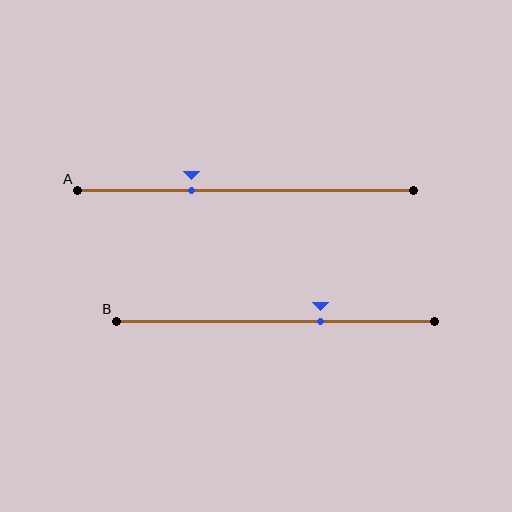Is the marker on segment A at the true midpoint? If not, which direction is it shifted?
No, the marker on segment A is shifted to the left by about 16% of the segment length.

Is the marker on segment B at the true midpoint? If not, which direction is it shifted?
No, the marker on segment B is shifted to the right by about 14% of the segment length.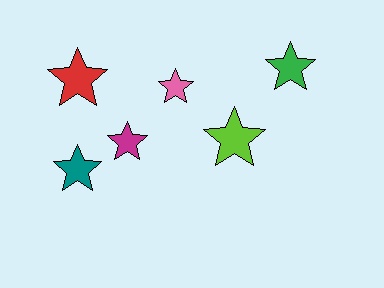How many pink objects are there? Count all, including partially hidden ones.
There is 1 pink object.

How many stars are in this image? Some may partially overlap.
There are 6 stars.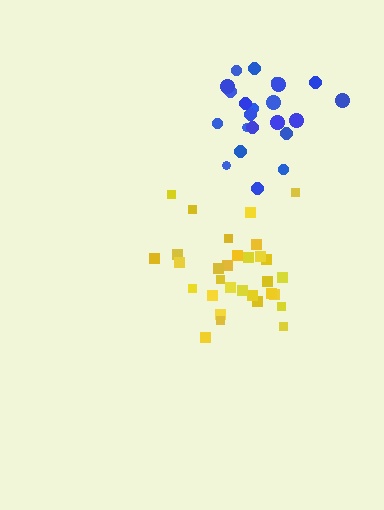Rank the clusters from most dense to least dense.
yellow, blue.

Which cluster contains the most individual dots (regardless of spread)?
Yellow (31).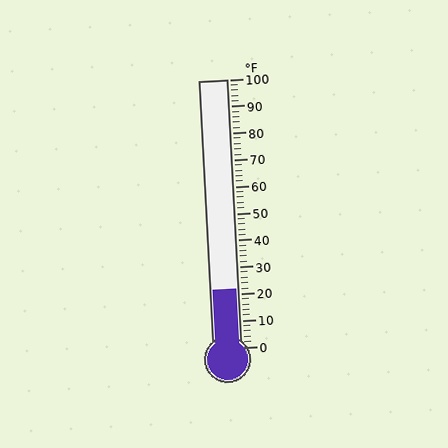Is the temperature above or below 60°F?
The temperature is below 60°F.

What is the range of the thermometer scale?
The thermometer scale ranges from 0°F to 100°F.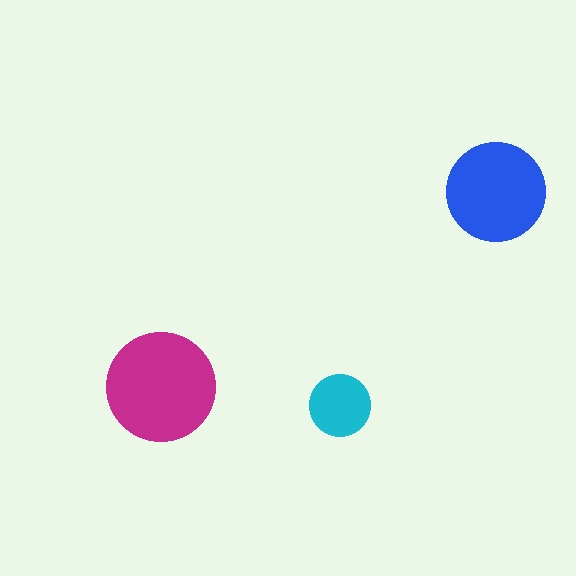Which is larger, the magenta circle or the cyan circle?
The magenta one.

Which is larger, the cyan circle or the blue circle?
The blue one.